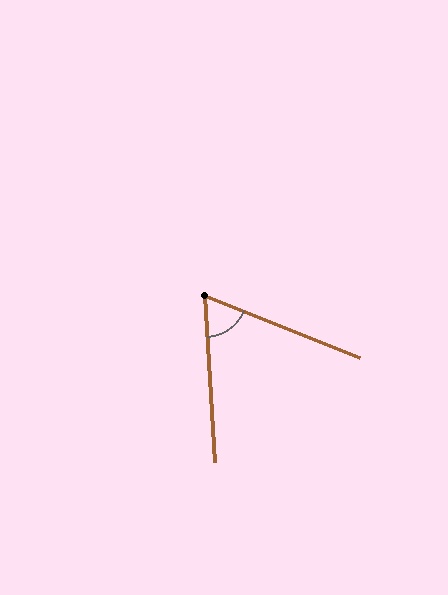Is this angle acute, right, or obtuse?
It is acute.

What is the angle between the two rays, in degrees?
Approximately 65 degrees.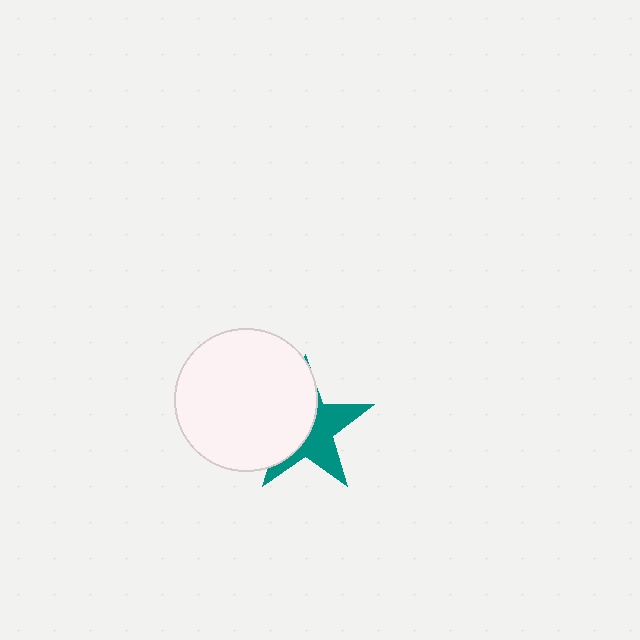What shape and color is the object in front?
The object in front is a white circle.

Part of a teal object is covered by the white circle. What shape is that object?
It is a star.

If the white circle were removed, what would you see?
You would see the complete teal star.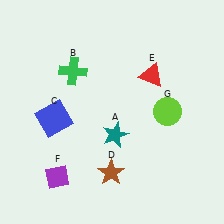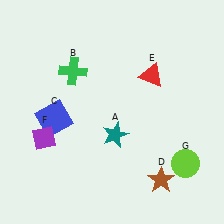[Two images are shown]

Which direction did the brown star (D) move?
The brown star (D) moved right.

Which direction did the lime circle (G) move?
The lime circle (G) moved down.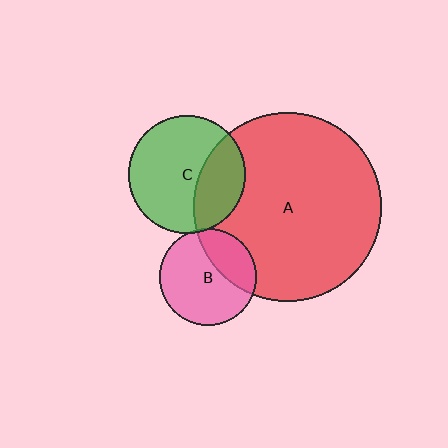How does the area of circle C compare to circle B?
Approximately 1.5 times.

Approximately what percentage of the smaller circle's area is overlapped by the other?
Approximately 5%.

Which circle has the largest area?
Circle A (red).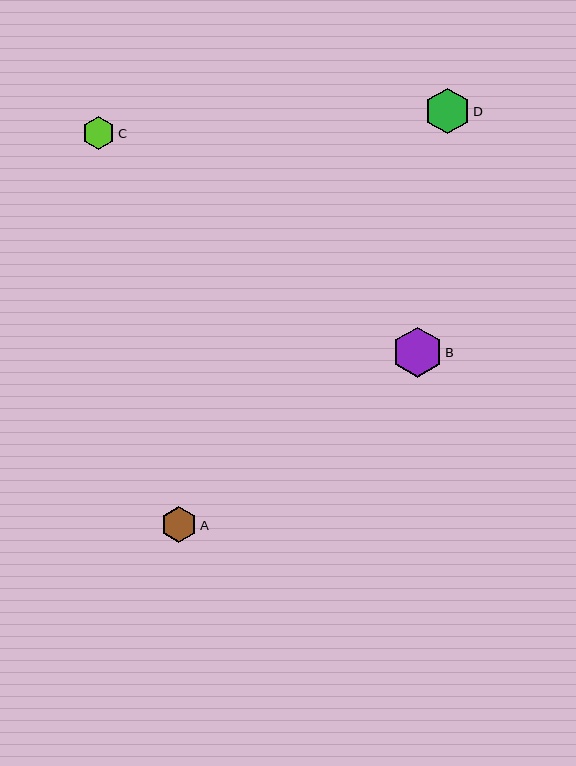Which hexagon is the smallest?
Hexagon C is the smallest with a size of approximately 33 pixels.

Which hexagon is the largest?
Hexagon B is the largest with a size of approximately 50 pixels.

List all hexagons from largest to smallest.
From largest to smallest: B, D, A, C.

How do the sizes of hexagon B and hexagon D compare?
Hexagon B and hexagon D are approximately the same size.